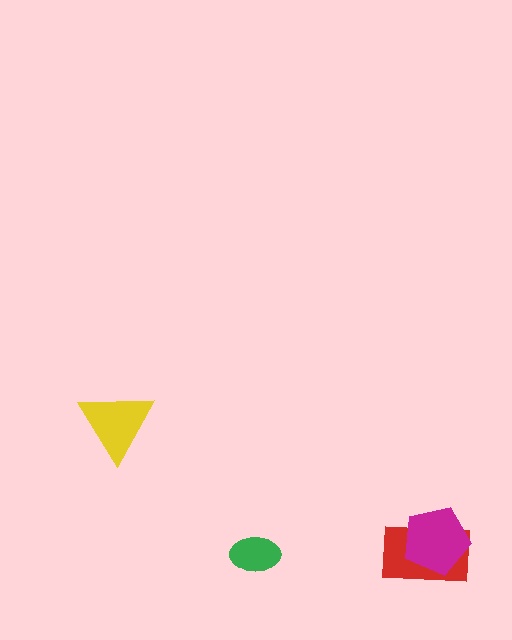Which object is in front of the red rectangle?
The magenta pentagon is in front of the red rectangle.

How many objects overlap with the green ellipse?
0 objects overlap with the green ellipse.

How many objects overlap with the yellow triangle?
0 objects overlap with the yellow triangle.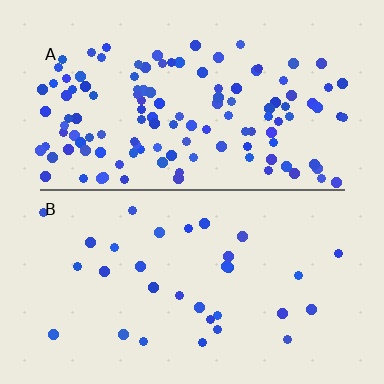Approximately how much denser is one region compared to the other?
Approximately 3.9× — region A over region B.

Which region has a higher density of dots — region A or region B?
A (the top).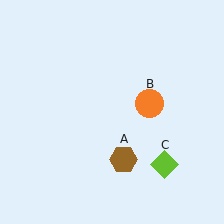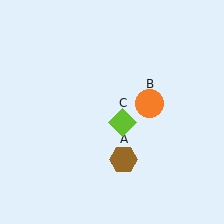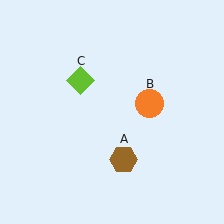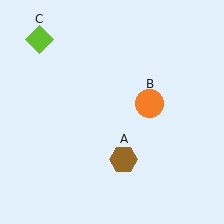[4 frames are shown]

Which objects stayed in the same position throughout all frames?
Brown hexagon (object A) and orange circle (object B) remained stationary.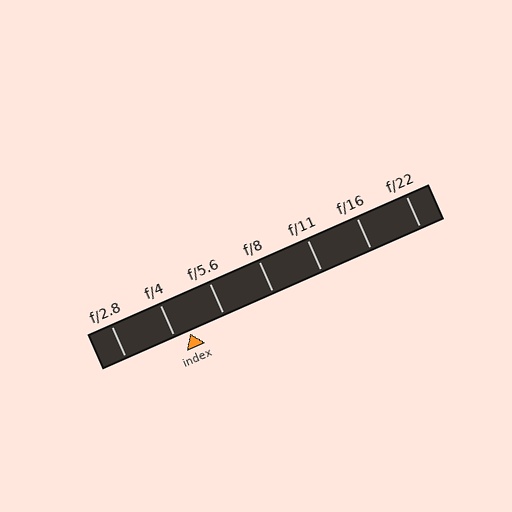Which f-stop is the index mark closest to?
The index mark is closest to f/4.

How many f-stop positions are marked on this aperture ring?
There are 7 f-stop positions marked.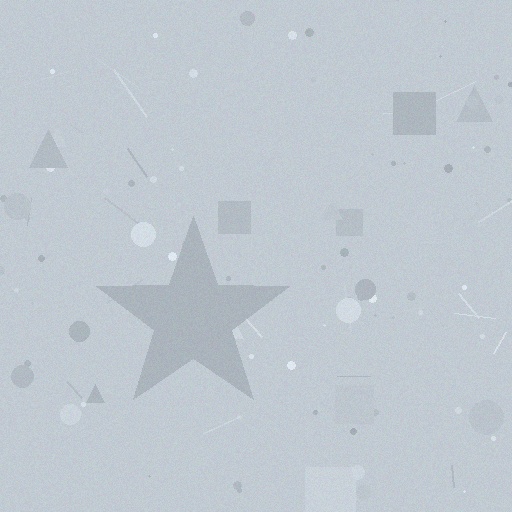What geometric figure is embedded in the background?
A star is embedded in the background.